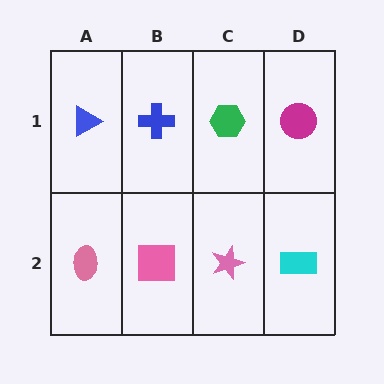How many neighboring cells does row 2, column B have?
3.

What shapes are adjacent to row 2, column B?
A blue cross (row 1, column B), a pink ellipse (row 2, column A), a pink star (row 2, column C).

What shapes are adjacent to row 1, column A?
A pink ellipse (row 2, column A), a blue cross (row 1, column B).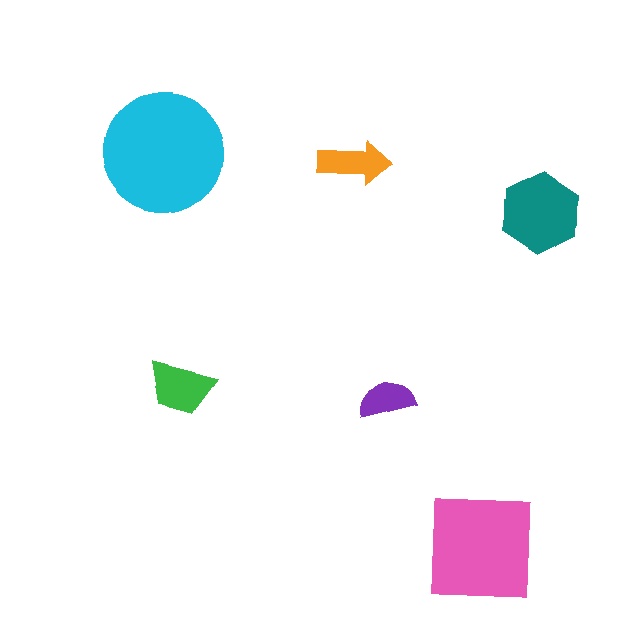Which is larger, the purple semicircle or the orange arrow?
The orange arrow.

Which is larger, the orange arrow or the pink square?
The pink square.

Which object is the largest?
The cyan circle.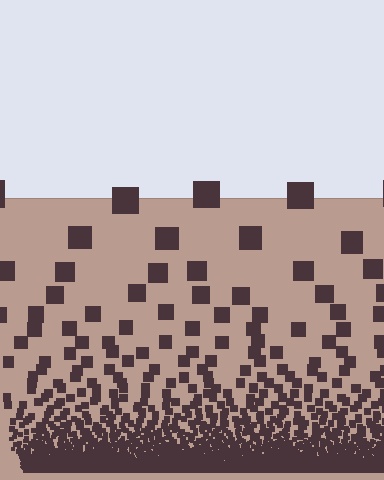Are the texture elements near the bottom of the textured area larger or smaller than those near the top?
Smaller. The gradient is inverted — elements near the bottom are smaller and denser.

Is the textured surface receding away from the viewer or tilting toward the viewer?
The surface appears to tilt toward the viewer. Texture elements get larger and sparser toward the top.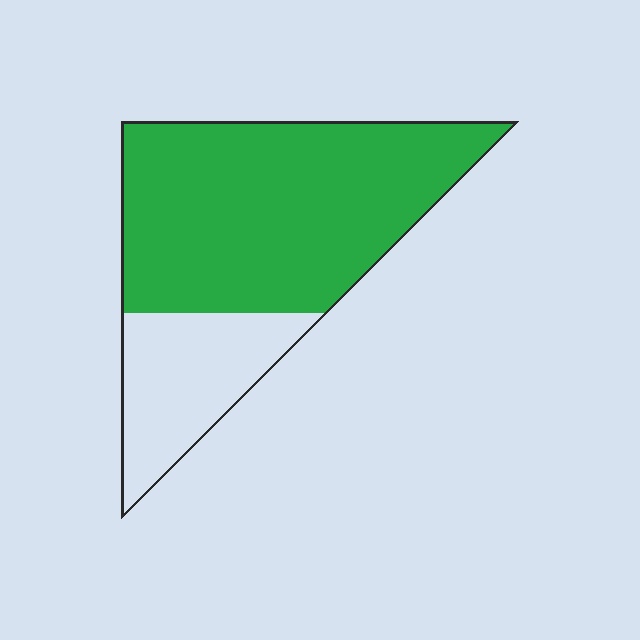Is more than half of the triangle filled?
Yes.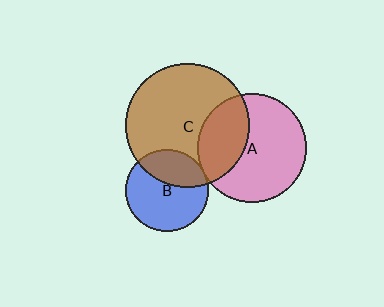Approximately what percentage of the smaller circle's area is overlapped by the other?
Approximately 35%.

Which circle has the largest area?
Circle C (brown).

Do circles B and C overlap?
Yes.